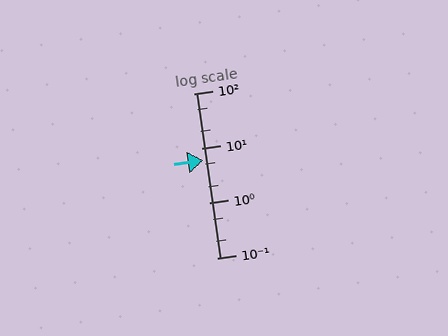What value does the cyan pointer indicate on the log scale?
The pointer indicates approximately 6.1.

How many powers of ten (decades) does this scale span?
The scale spans 3 decades, from 0.1 to 100.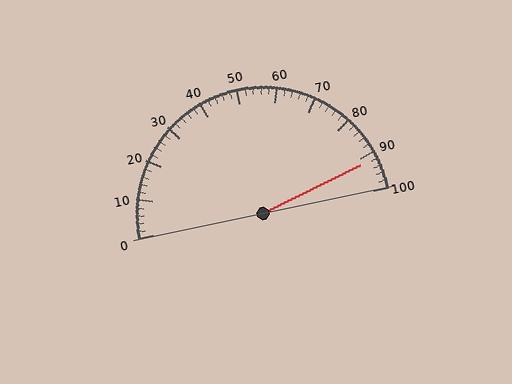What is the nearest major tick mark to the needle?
The nearest major tick mark is 90.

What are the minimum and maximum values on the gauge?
The gauge ranges from 0 to 100.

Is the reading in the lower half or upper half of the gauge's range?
The reading is in the upper half of the range (0 to 100).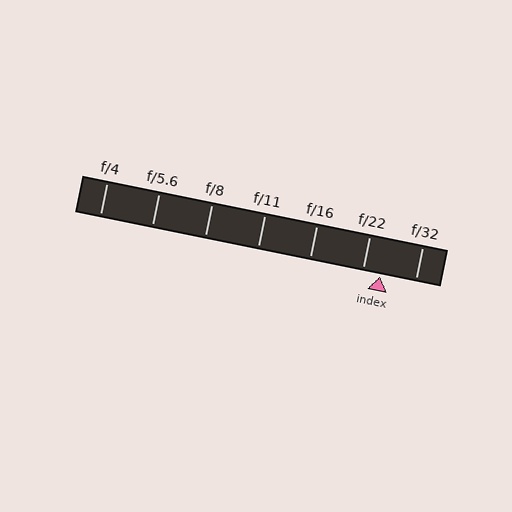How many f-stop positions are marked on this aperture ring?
There are 7 f-stop positions marked.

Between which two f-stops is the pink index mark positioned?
The index mark is between f/22 and f/32.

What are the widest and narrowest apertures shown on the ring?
The widest aperture shown is f/4 and the narrowest is f/32.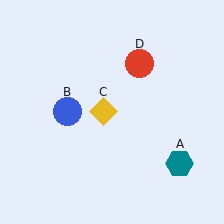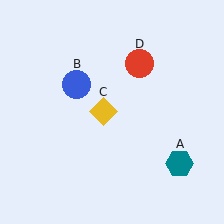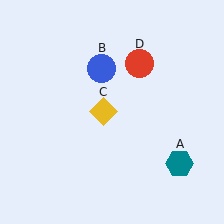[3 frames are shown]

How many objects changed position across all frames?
1 object changed position: blue circle (object B).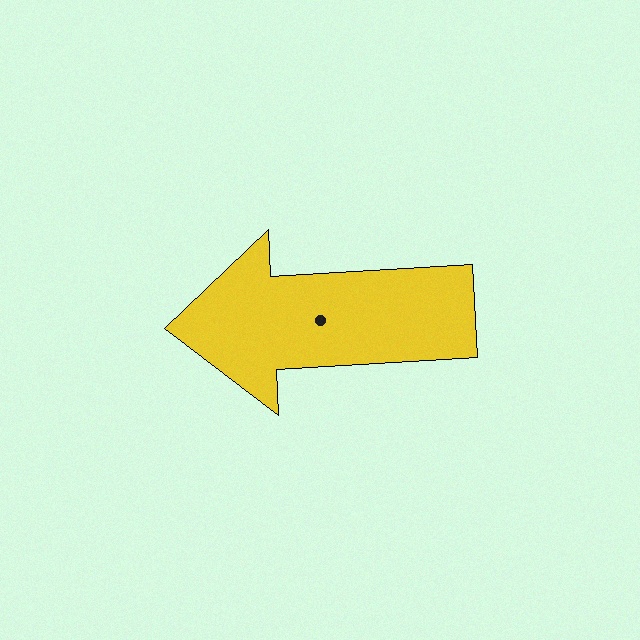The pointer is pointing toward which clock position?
Roughly 9 o'clock.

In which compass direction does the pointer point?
West.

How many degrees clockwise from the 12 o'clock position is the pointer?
Approximately 267 degrees.